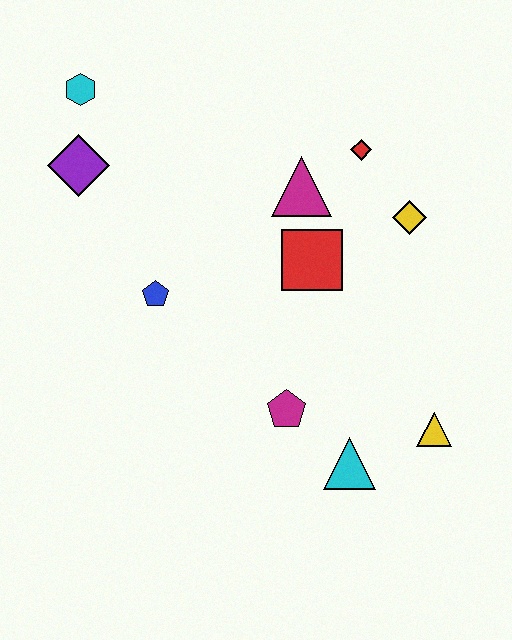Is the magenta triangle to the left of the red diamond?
Yes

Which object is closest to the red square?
The magenta triangle is closest to the red square.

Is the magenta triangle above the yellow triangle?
Yes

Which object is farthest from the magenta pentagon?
The cyan hexagon is farthest from the magenta pentagon.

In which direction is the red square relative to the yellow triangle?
The red square is above the yellow triangle.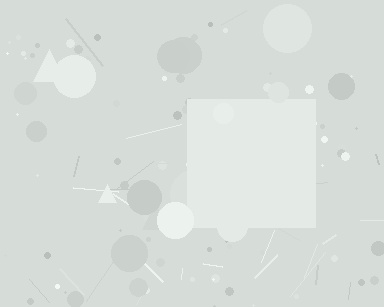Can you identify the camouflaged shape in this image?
The camouflaged shape is a square.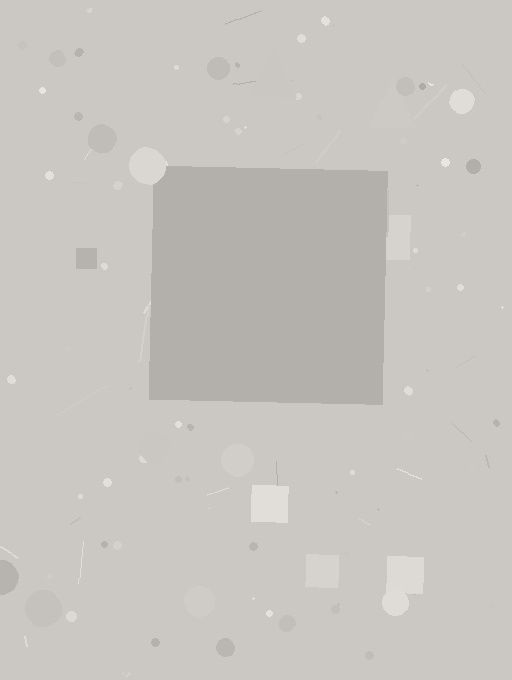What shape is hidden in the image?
A square is hidden in the image.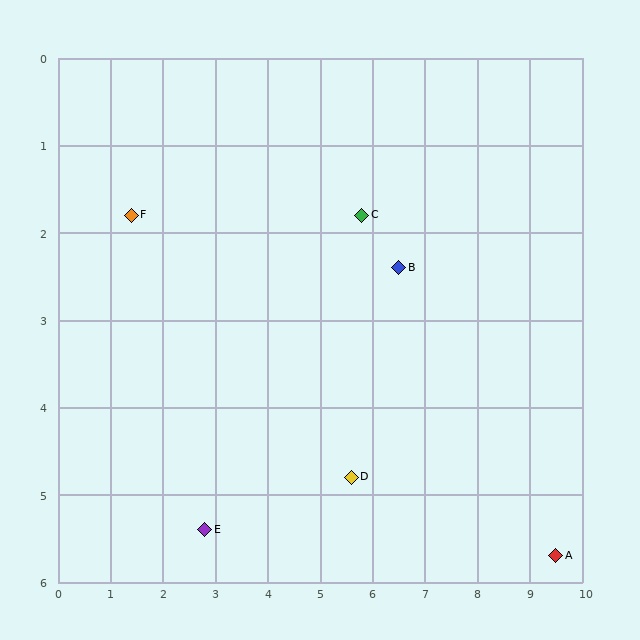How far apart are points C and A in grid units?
Points C and A are about 5.4 grid units apart.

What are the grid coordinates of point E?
Point E is at approximately (2.8, 5.4).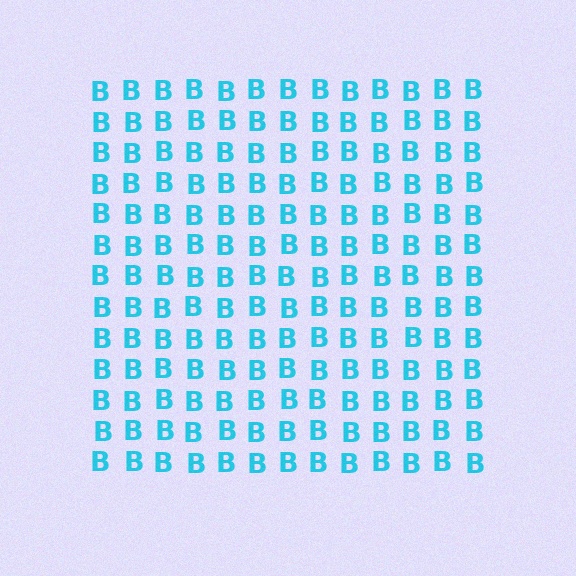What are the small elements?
The small elements are letter B's.